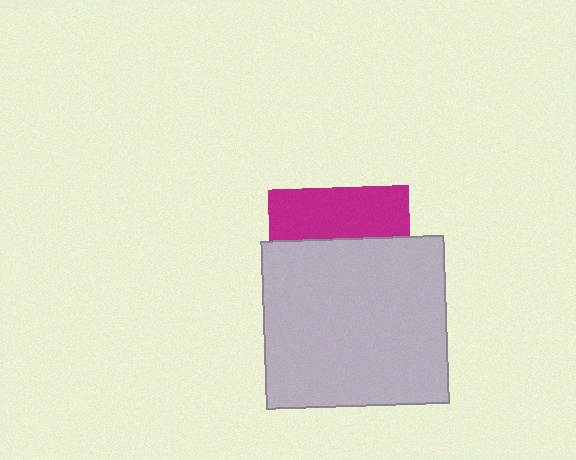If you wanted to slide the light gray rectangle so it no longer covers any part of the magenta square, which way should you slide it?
Slide it down — that is the most direct way to separate the two shapes.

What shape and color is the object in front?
The object in front is a light gray rectangle.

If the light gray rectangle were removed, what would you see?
You would see the complete magenta square.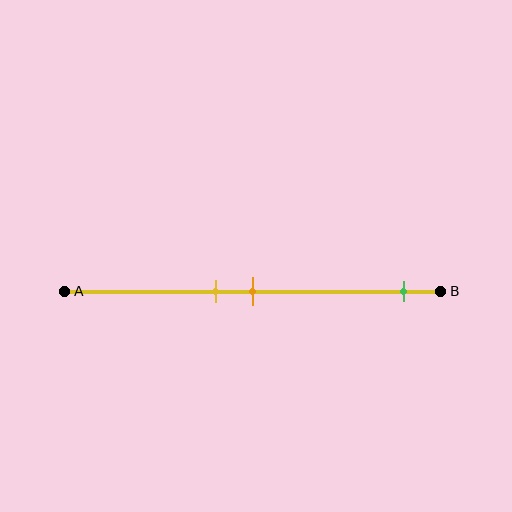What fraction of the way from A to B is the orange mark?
The orange mark is approximately 50% (0.5) of the way from A to B.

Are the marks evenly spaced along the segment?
No, the marks are not evenly spaced.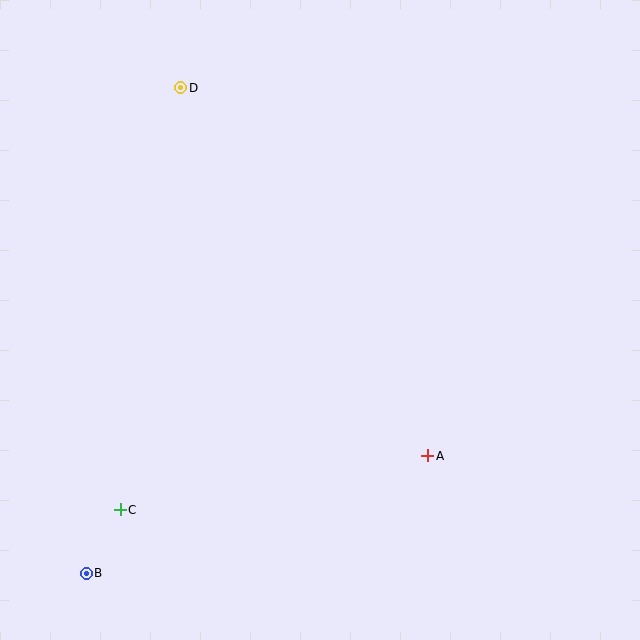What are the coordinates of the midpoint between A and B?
The midpoint between A and B is at (257, 515).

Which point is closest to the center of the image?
Point A at (428, 456) is closest to the center.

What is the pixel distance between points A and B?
The distance between A and B is 361 pixels.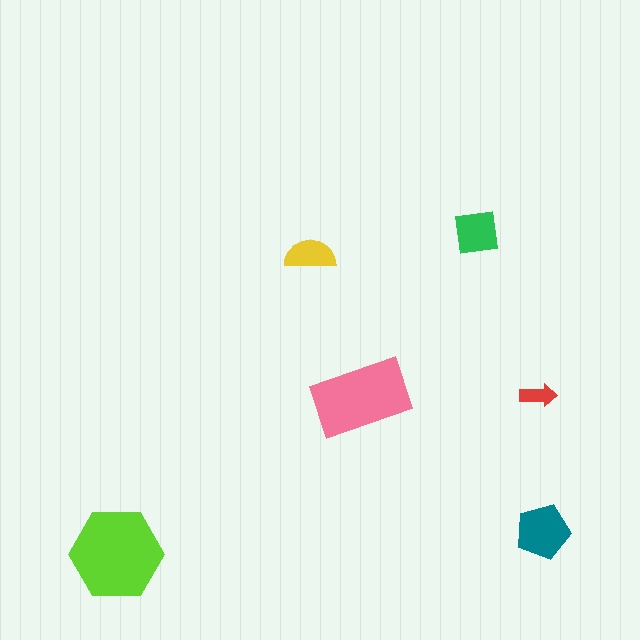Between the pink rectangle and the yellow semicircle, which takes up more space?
The pink rectangle.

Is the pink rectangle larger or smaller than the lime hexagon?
Smaller.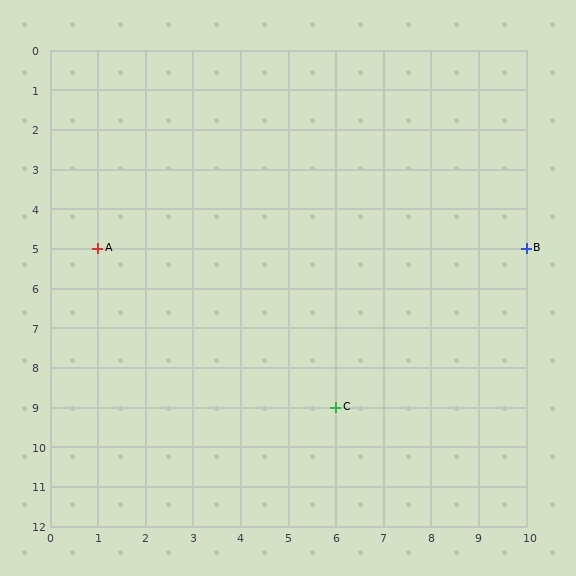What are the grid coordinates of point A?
Point A is at grid coordinates (1, 5).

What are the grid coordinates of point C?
Point C is at grid coordinates (6, 9).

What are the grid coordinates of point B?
Point B is at grid coordinates (10, 5).